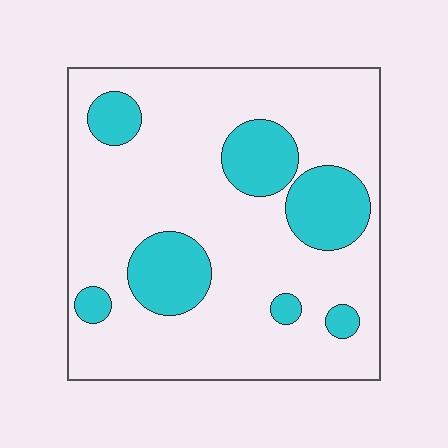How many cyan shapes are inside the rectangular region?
7.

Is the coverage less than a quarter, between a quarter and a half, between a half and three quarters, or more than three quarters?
Less than a quarter.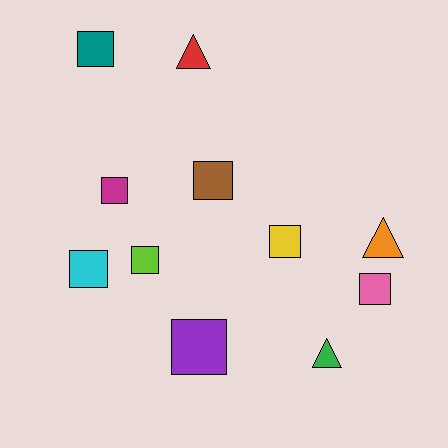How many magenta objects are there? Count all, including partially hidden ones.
There is 1 magenta object.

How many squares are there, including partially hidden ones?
There are 8 squares.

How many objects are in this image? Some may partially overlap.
There are 11 objects.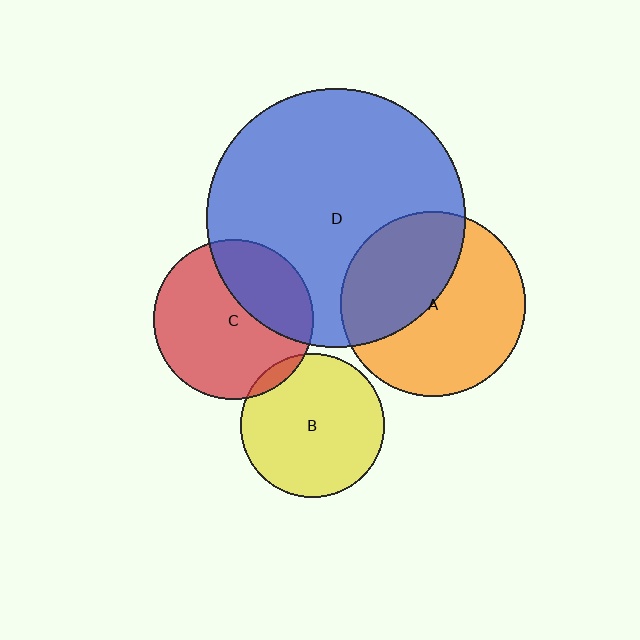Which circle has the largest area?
Circle D (blue).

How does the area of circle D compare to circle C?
Approximately 2.6 times.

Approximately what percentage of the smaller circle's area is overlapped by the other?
Approximately 5%.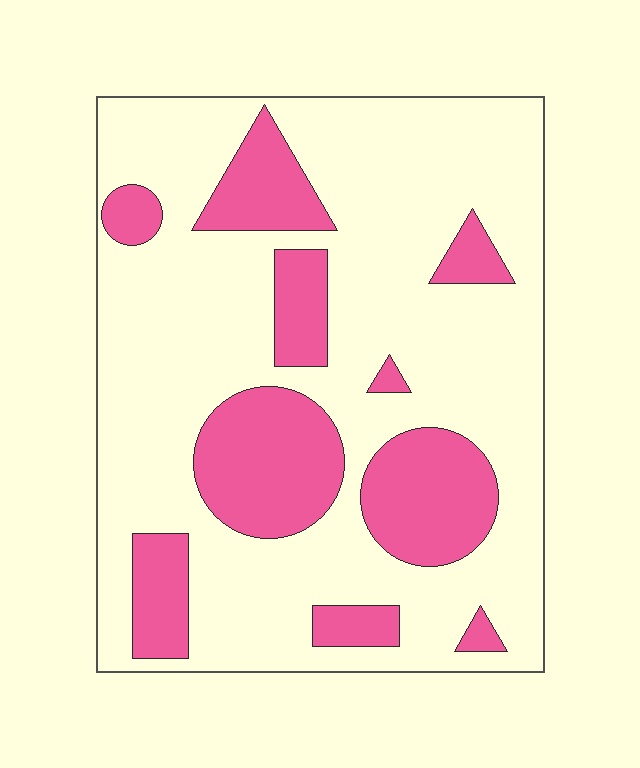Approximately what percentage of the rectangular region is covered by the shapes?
Approximately 25%.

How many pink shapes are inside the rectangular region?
10.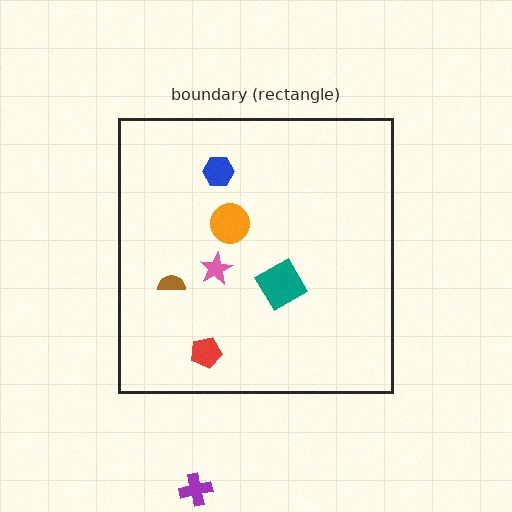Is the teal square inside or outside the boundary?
Inside.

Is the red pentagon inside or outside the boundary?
Inside.